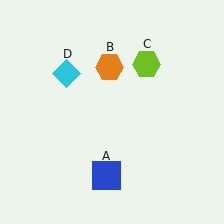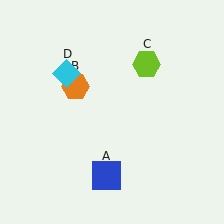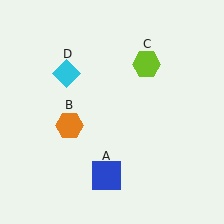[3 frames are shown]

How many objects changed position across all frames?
1 object changed position: orange hexagon (object B).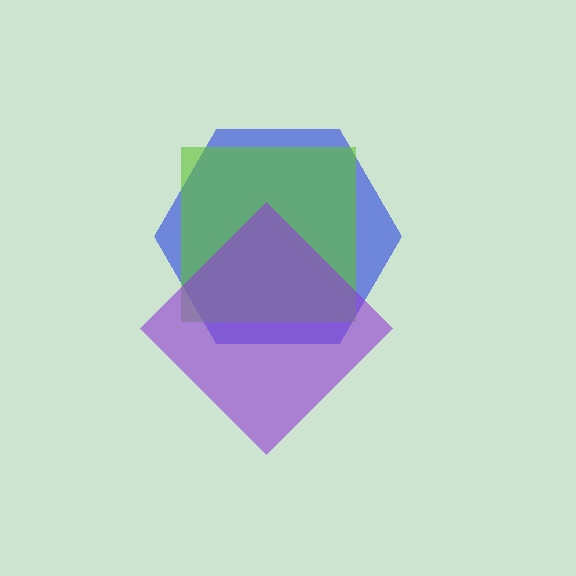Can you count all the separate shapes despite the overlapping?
Yes, there are 3 separate shapes.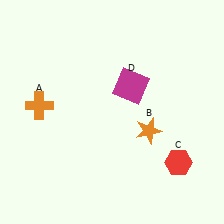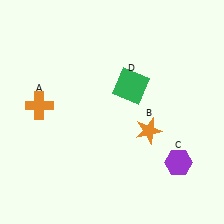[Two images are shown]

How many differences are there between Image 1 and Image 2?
There are 2 differences between the two images.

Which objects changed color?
C changed from red to purple. D changed from magenta to green.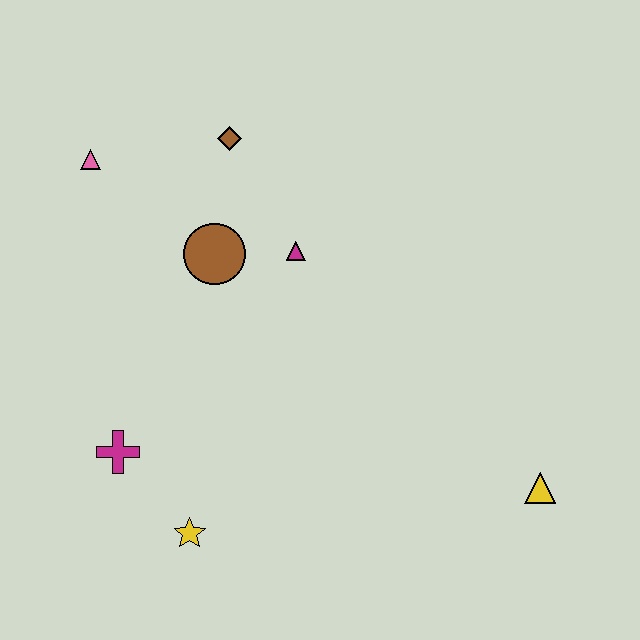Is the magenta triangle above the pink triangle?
No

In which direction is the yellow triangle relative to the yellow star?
The yellow triangle is to the right of the yellow star.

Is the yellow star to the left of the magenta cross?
No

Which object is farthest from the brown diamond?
The yellow triangle is farthest from the brown diamond.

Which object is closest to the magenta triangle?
The brown circle is closest to the magenta triangle.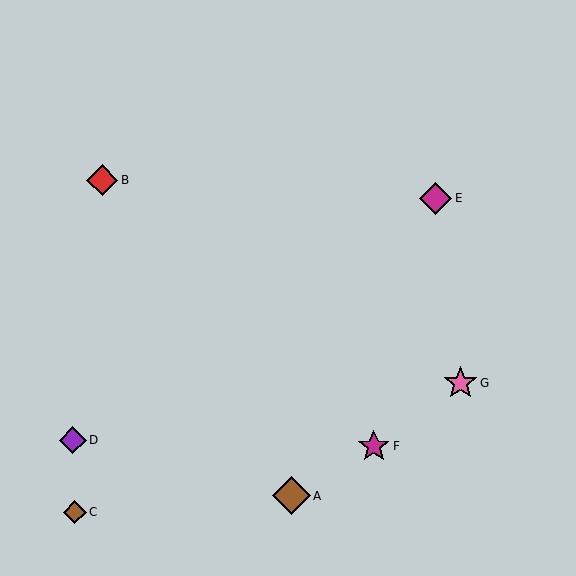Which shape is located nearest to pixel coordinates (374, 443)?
The magenta star (labeled F) at (374, 446) is nearest to that location.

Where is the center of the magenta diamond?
The center of the magenta diamond is at (436, 198).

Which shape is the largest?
The brown diamond (labeled A) is the largest.